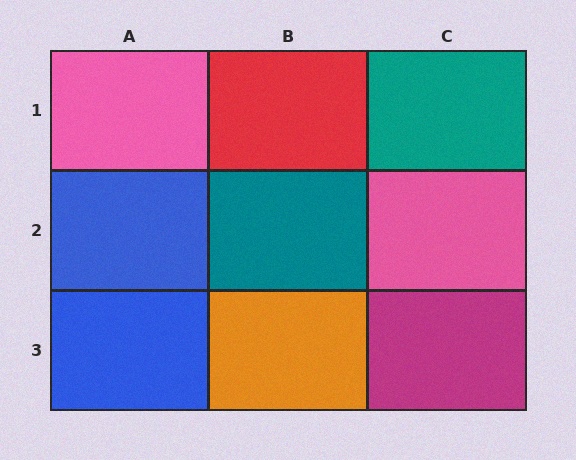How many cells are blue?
2 cells are blue.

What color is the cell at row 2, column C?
Pink.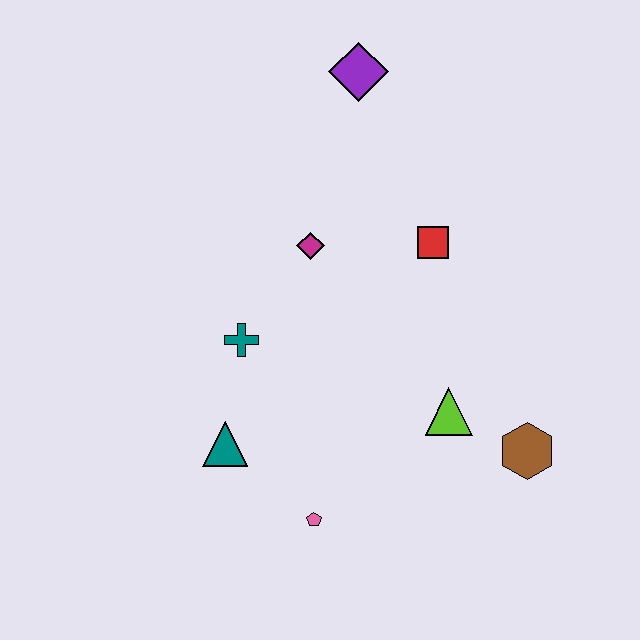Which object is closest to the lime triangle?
The brown hexagon is closest to the lime triangle.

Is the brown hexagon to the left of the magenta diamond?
No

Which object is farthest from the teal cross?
The brown hexagon is farthest from the teal cross.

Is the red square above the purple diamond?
No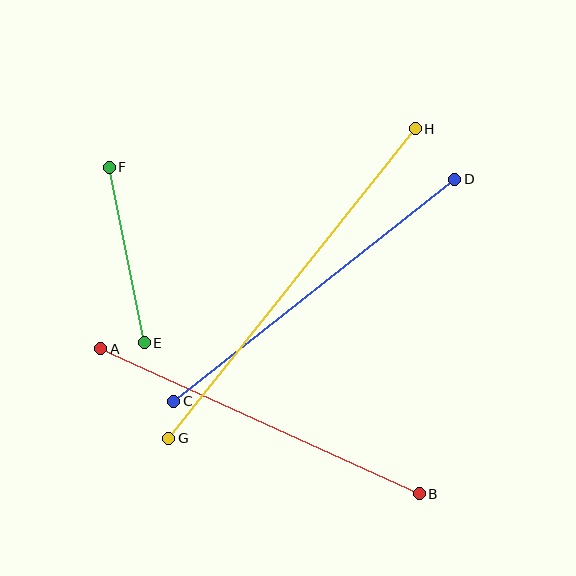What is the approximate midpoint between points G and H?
The midpoint is at approximately (292, 284) pixels.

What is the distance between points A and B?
The distance is approximately 350 pixels.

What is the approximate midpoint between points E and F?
The midpoint is at approximately (127, 255) pixels.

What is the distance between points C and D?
The distance is approximately 358 pixels.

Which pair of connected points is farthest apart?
Points G and H are farthest apart.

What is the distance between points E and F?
The distance is approximately 179 pixels.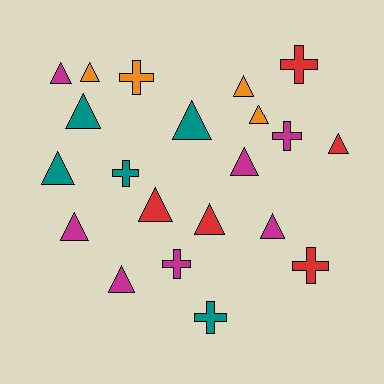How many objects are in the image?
There are 21 objects.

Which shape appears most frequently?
Triangle, with 14 objects.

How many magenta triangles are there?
There are 5 magenta triangles.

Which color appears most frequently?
Magenta, with 7 objects.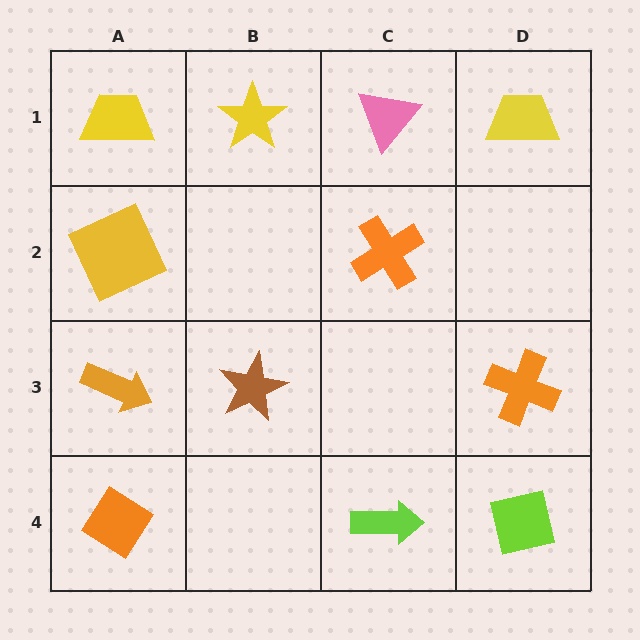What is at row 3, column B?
A brown star.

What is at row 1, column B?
A yellow star.